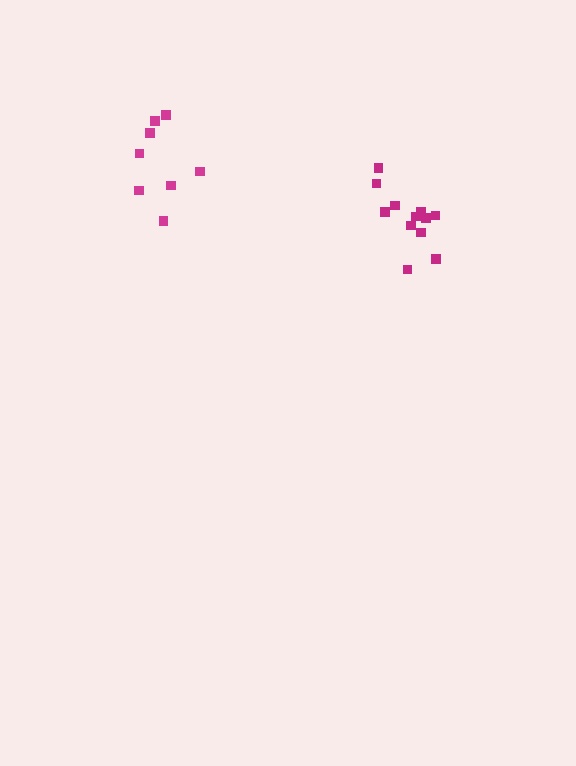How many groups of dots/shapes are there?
There are 2 groups.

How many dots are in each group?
Group 1: 12 dots, Group 2: 8 dots (20 total).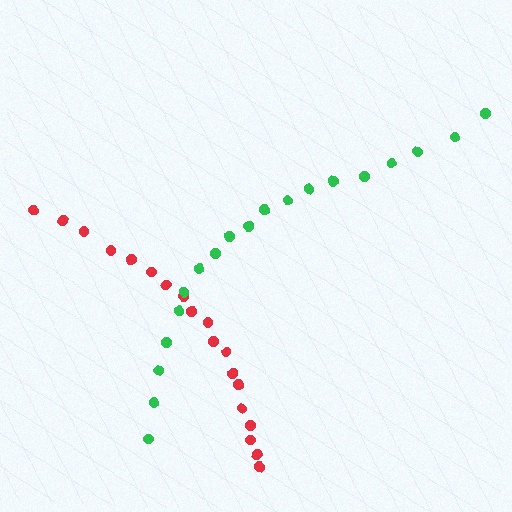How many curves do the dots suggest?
There are 2 distinct paths.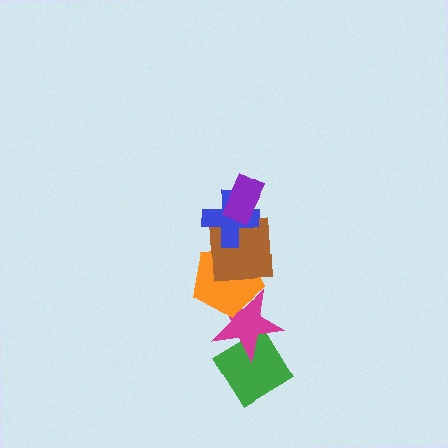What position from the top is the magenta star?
The magenta star is 5th from the top.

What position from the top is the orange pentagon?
The orange pentagon is 4th from the top.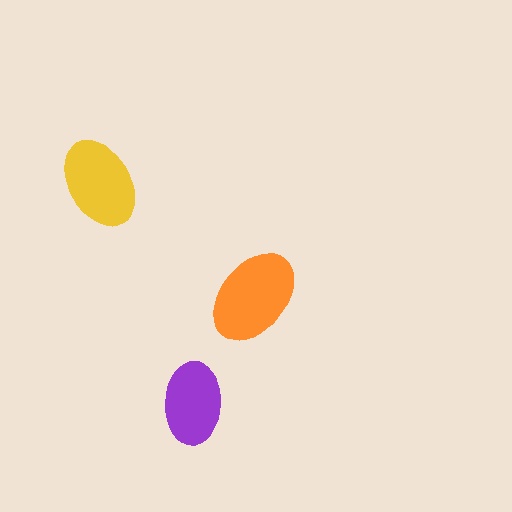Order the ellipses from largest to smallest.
the orange one, the yellow one, the purple one.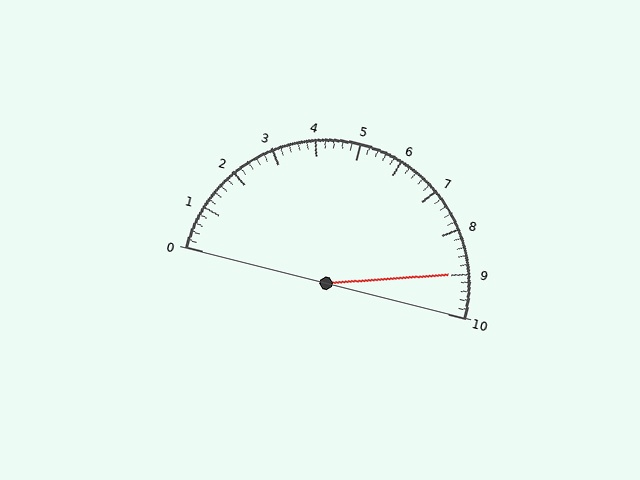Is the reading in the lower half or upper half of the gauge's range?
The reading is in the upper half of the range (0 to 10).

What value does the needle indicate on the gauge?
The needle indicates approximately 9.0.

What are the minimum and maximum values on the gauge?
The gauge ranges from 0 to 10.